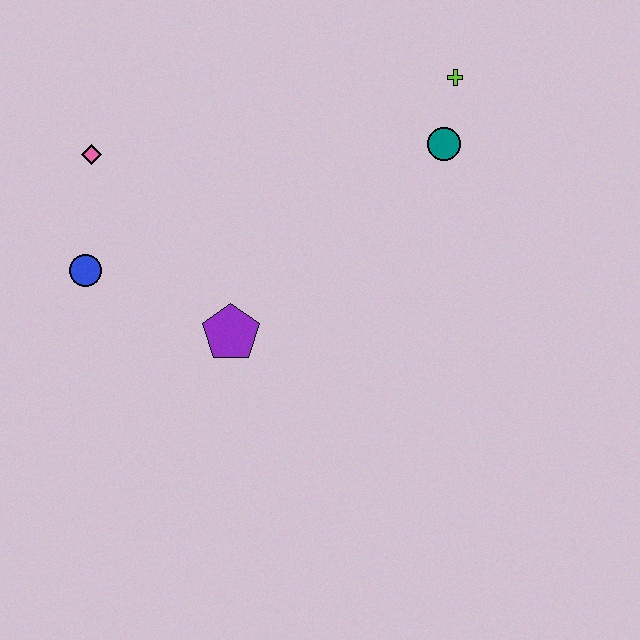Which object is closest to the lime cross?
The teal circle is closest to the lime cross.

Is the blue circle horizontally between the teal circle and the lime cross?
No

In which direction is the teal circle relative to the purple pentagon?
The teal circle is to the right of the purple pentagon.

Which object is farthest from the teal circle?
The blue circle is farthest from the teal circle.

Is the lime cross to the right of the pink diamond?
Yes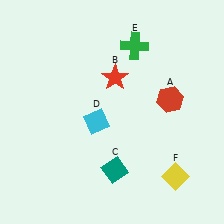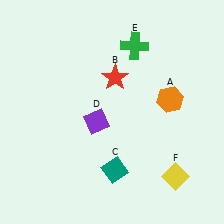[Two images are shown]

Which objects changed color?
A changed from red to orange. D changed from cyan to purple.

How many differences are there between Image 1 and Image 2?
There are 2 differences between the two images.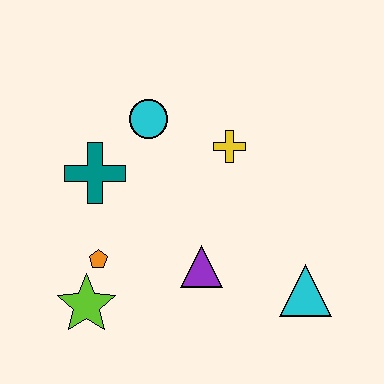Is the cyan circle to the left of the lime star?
No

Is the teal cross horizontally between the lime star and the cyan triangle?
Yes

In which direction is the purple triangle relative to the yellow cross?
The purple triangle is below the yellow cross.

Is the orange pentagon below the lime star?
No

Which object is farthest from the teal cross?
The cyan triangle is farthest from the teal cross.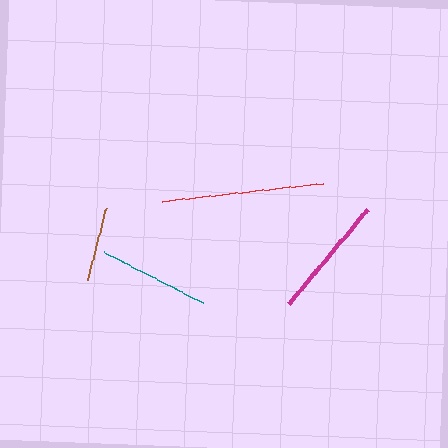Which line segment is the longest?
The red line is the longest at approximately 161 pixels.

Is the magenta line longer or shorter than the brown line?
The magenta line is longer than the brown line.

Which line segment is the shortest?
The brown line is the shortest at approximately 75 pixels.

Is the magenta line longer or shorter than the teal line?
The magenta line is longer than the teal line.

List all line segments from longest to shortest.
From longest to shortest: red, magenta, teal, brown.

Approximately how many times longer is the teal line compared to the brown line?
The teal line is approximately 1.5 times the length of the brown line.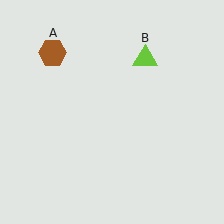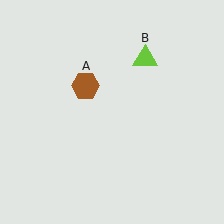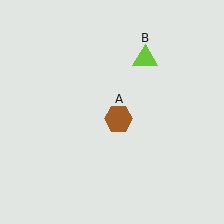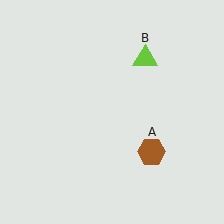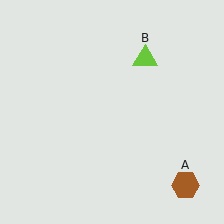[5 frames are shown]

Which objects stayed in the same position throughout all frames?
Lime triangle (object B) remained stationary.